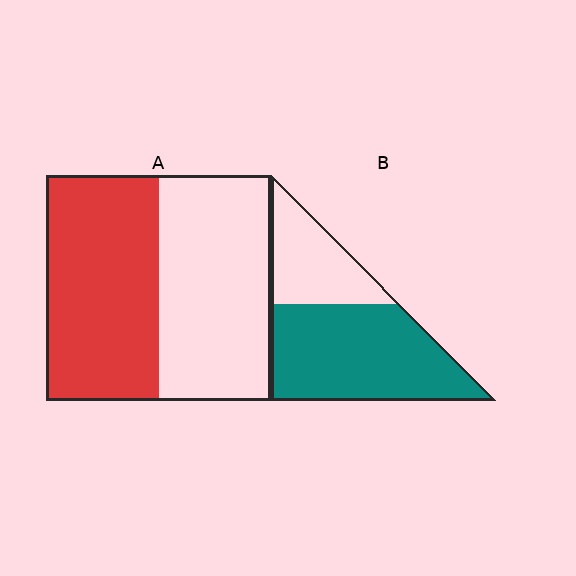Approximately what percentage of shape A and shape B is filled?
A is approximately 50% and B is approximately 65%.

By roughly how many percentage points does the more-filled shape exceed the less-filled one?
By roughly 15 percentage points (B over A).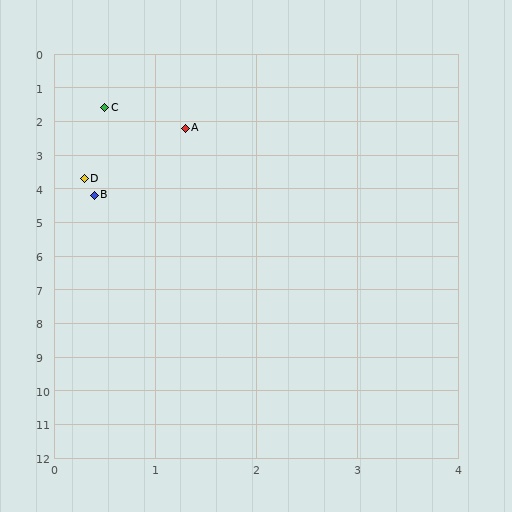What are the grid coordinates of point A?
Point A is at approximately (1.3, 2.2).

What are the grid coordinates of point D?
Point D is at approximately (0.3, 3.7).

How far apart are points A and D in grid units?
Points A and D are about 1.8 grid units apart.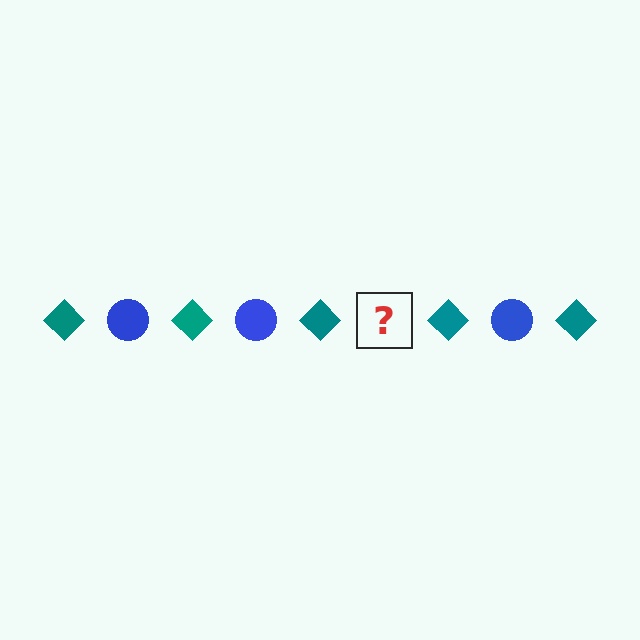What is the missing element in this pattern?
The missing element is a blue circle.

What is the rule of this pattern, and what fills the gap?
The rule is that the pattern alternates between teal diamond and blue circle. The gap should be filled with a blue circle.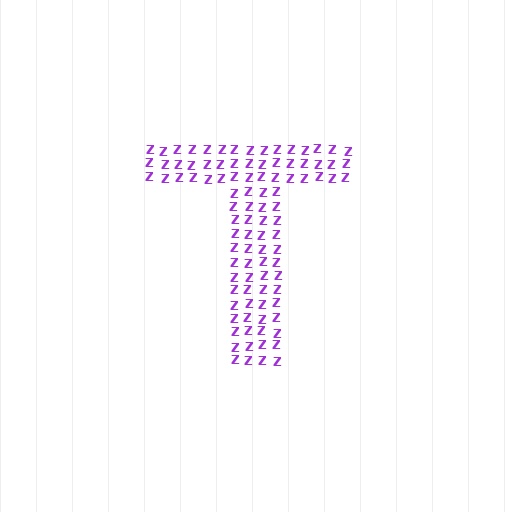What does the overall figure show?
The overall figure shows the letter T.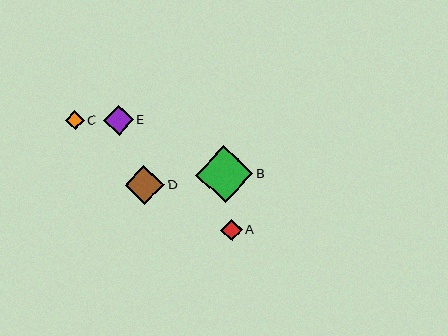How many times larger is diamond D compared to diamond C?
Diamond D is approximately 2.1 times the size of diamond C.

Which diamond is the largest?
Diamond B is the largest with a size of approximately 57 pixels.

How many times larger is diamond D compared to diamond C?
Diamond D is approximately 2.1 times the size of diamond C.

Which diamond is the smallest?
Diamond C is the smallest with a size of approximately 19 pixels.